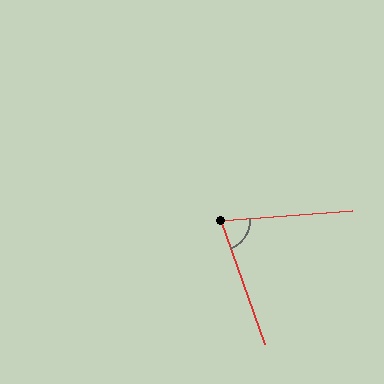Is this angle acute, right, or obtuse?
It is acute.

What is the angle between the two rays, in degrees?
Approximately 75 degrees.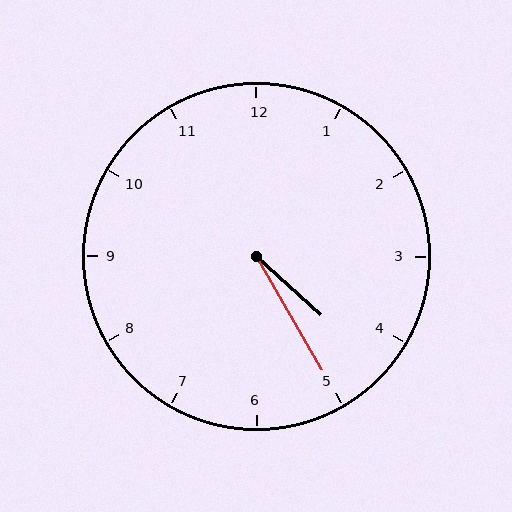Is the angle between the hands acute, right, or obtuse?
It is acute.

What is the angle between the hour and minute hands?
Approximately 18 degrees.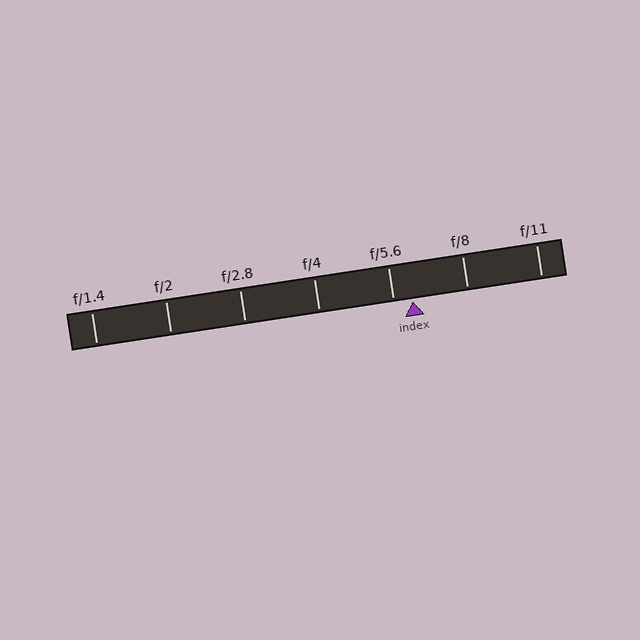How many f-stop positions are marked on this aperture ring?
There are 7 f-stop positions marked.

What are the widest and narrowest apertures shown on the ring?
The widest aperture shown is f/1.4 and the narrowest is f/11.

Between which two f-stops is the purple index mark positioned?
The index mark is between f/5.6 and f/8.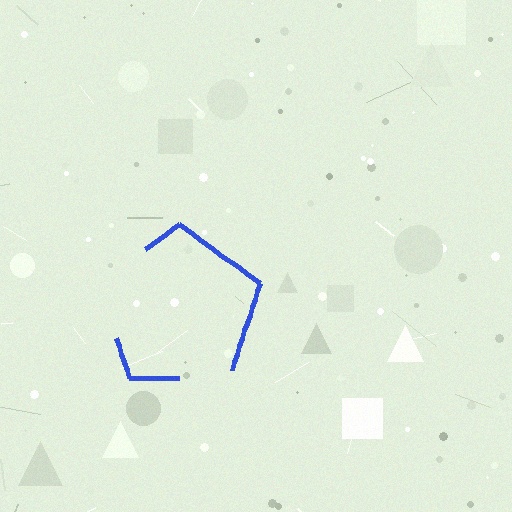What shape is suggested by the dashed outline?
The dashed outline suggests a pentagon.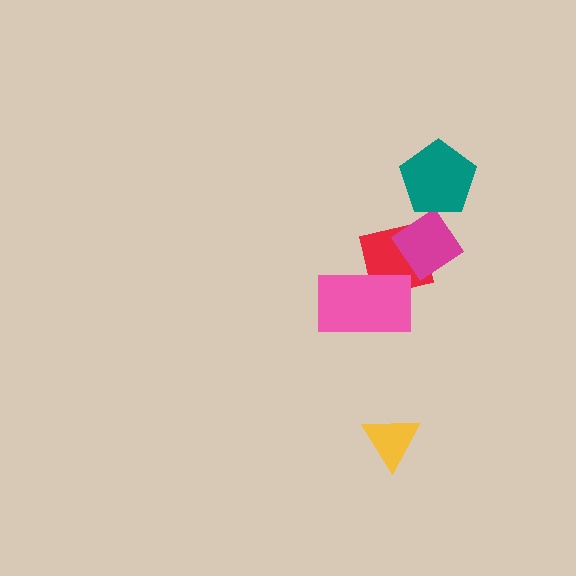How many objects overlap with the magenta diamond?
2 objects overlap with the magenta diamond.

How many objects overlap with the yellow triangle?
0 objects overlap with the yellow triangle.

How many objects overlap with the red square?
2 objects overlap with the red square.